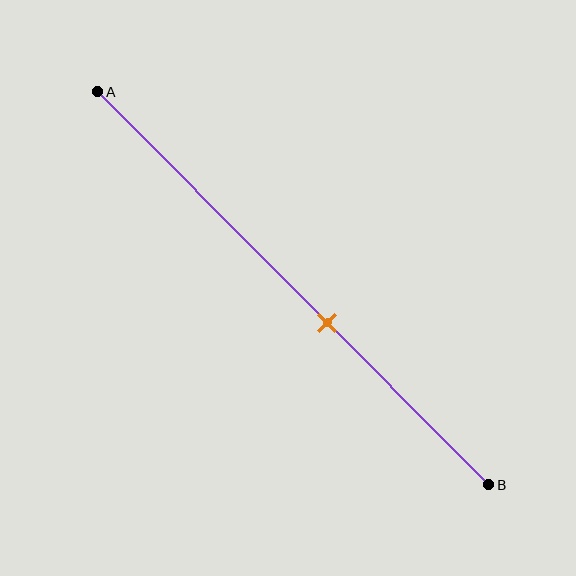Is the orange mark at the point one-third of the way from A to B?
No, the mark is at about 60% from A, not at the 33% one-third point.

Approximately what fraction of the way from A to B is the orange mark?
The orange mark is approximately 60% of the way from A to B.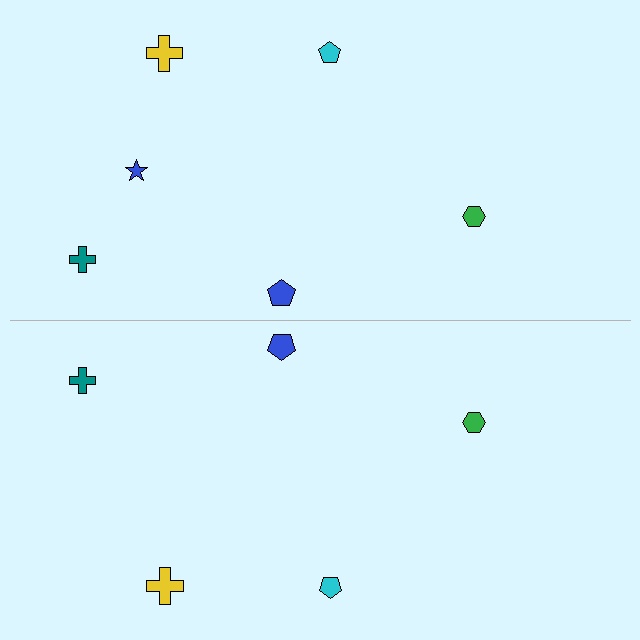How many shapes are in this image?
There are 11 shapes in this image.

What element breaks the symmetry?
A blue star is missing from the bottom side.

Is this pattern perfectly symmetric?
No, the pattern is not perfectly symmetric. A blue star is missing from the bottom side.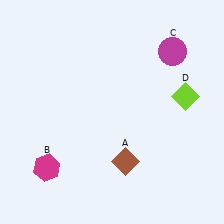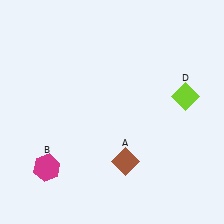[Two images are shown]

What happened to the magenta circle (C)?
The magenta circle (C) was removed in Image 2. It was in the top-right area of Image 1.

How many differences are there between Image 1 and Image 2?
There is 1 difference between the two images.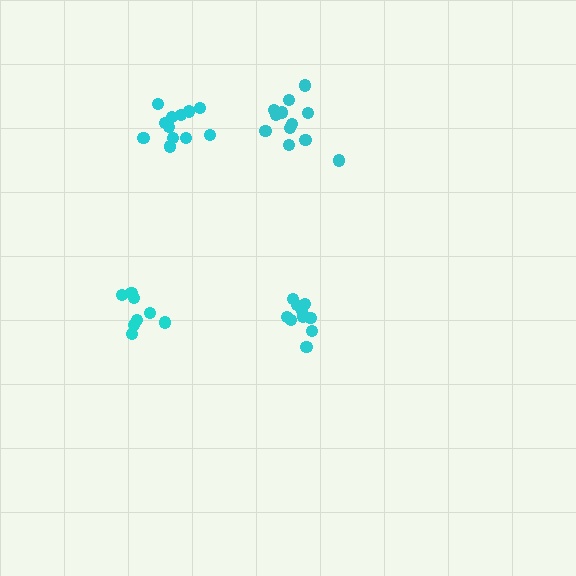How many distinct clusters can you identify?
There are 4 distinct clusters.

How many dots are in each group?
Group 1: 10 dots, Group 2: 12 dots, Group 3: 8 dots, Group 4: 12 dots (42 total).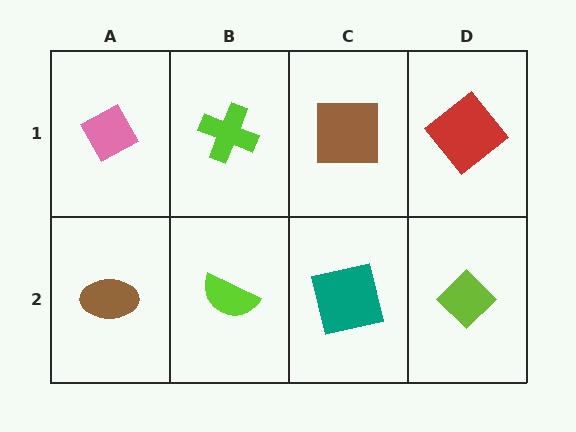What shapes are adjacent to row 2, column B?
A lime cross (row 1, column B), a brown ellipse (row 2, column A), a teal square (row 2, column C).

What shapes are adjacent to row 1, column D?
A lime diamond (row 2, column D), a brown square (row 1, column C).